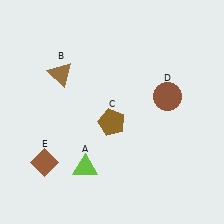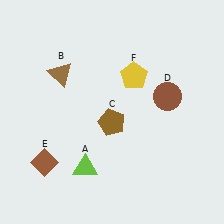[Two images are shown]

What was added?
A yellow pentagon (F) was added in Image 2.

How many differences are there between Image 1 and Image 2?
There is 1 difference between the two images.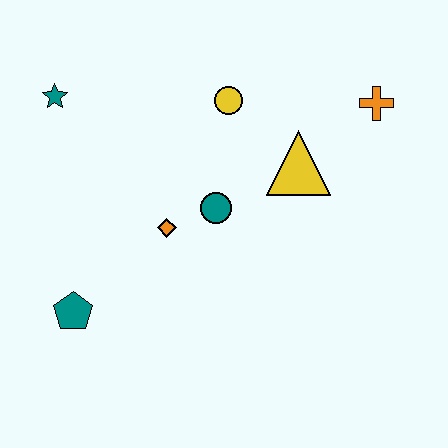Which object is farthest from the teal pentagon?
The orange cross is farthest from the teal pentagon.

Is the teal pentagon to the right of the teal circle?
No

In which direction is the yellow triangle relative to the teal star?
The yellow triangle is to the right of the teal star.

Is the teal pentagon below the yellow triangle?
Yes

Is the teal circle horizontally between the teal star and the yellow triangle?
Yes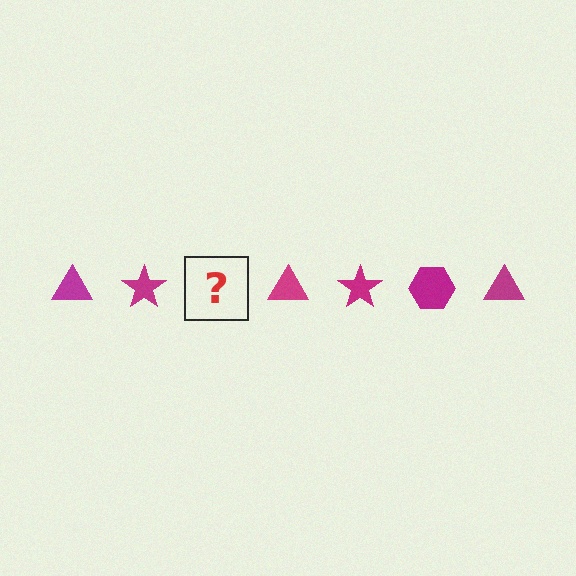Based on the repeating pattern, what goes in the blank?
The blank should be a magenta hexagon.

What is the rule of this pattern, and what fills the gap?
The rule is that the pattern cycles through triangle, star, hexagon shapes in magenta. The gap should be filled with a magenta hexagon.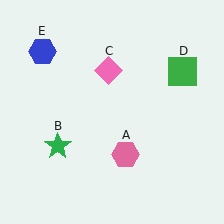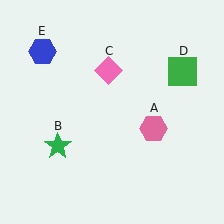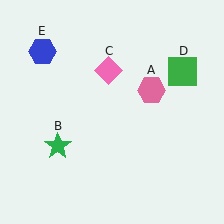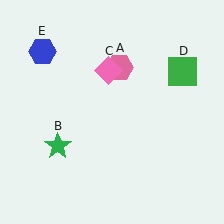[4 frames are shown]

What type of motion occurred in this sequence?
The pink hexagon (object A) rotated counterclockwise around the center of the scene.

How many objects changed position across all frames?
1 object changed position: pink hexagon (object A).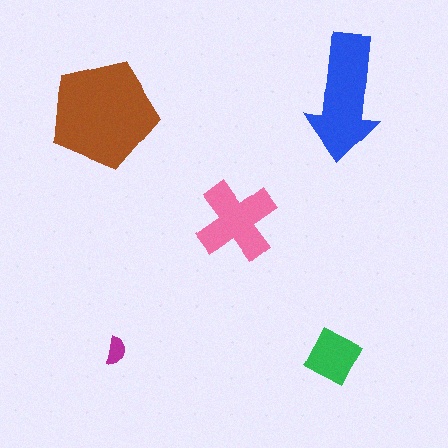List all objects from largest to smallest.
The brown pentagon, the blue arrow, the pink cross, the green diamond, the magenta semicircle.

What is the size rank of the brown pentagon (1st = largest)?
1st.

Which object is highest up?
The blue arrow is topmost.